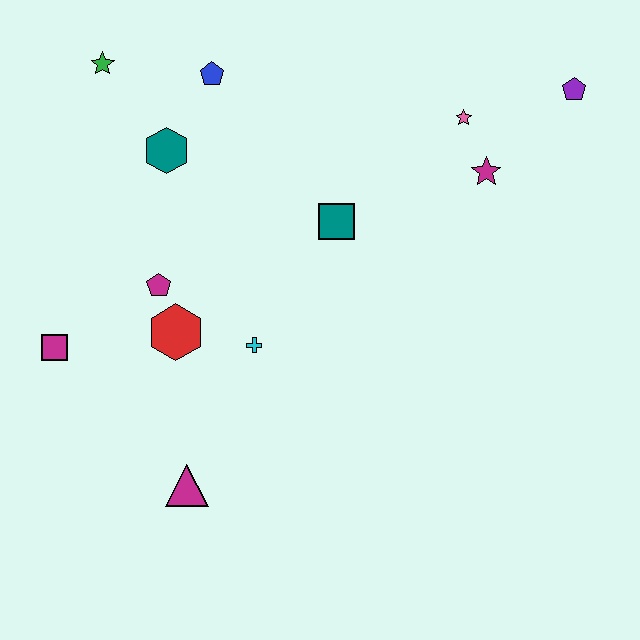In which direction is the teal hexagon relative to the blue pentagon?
The teal hexagon is below the blue pentagon.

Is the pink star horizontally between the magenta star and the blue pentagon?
Yes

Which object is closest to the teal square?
The cyan cross is closest to the teal square.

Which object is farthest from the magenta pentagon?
The purple pentagon is farthest from the magenta pentagon.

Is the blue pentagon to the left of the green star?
No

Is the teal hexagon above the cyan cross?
Yes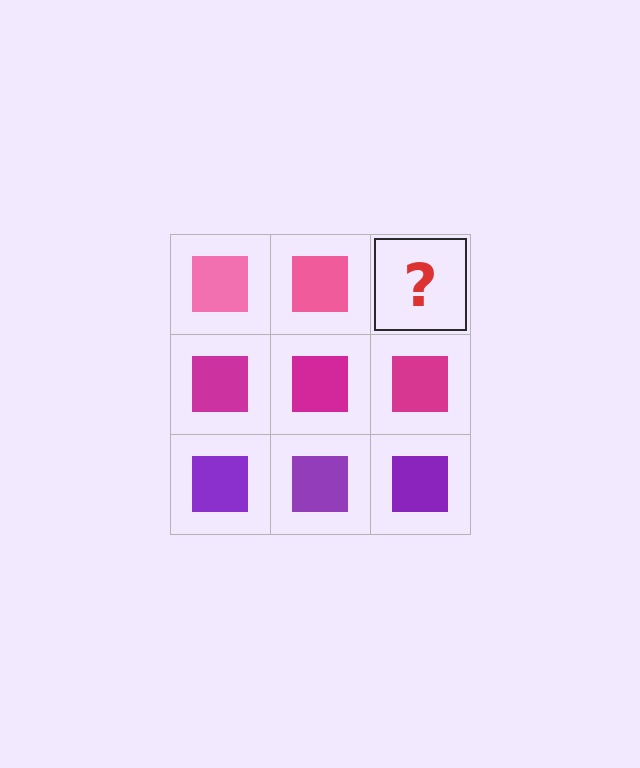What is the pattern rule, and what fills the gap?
The rule is that each row has a consistent color. The gap should be filled with a pink square.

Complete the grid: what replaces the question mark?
The question mark should be replaced with a pink square.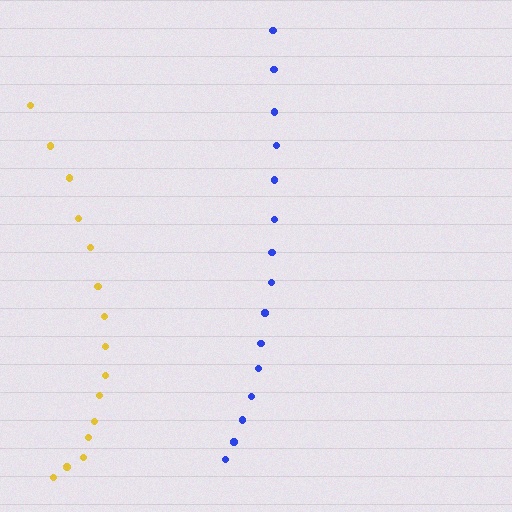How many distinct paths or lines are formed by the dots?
There are 2 distinct paths.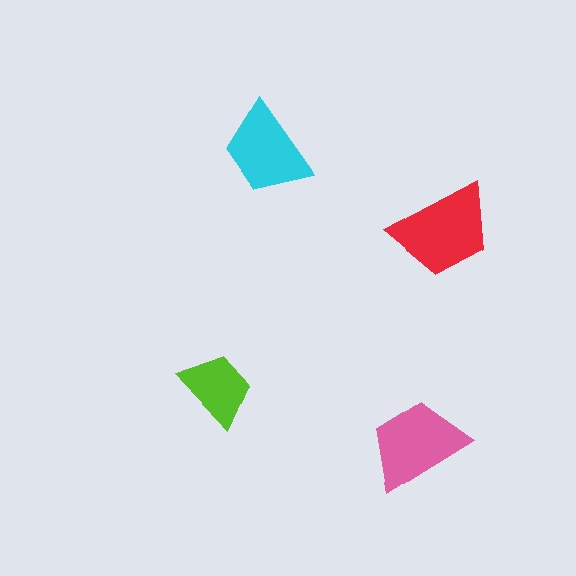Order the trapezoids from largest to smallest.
the red one, the pink one, the cyan one, the lime one.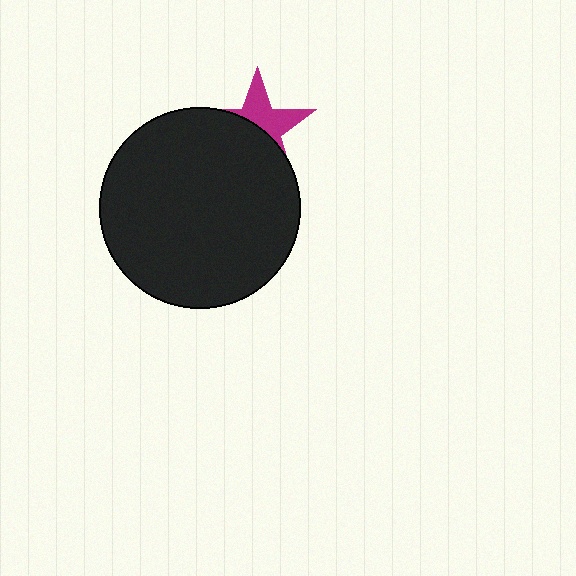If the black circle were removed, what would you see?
You would see the complete magenta star.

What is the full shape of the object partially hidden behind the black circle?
The partially hidden object is a magenta star.